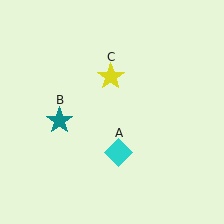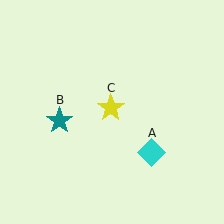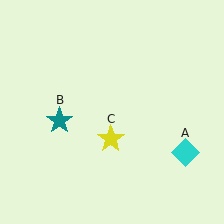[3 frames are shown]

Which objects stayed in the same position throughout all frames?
Teal star (object B) remained stationary.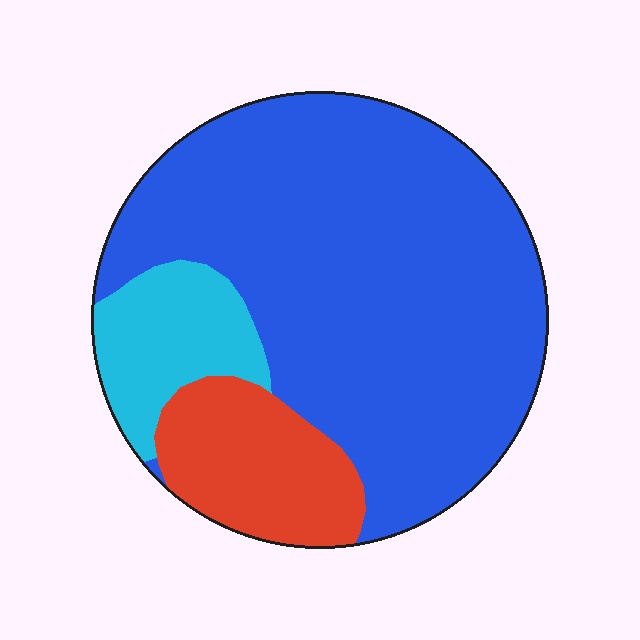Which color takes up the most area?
Blue, at roughly 70%.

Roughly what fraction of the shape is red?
Red covers 16% of the shape.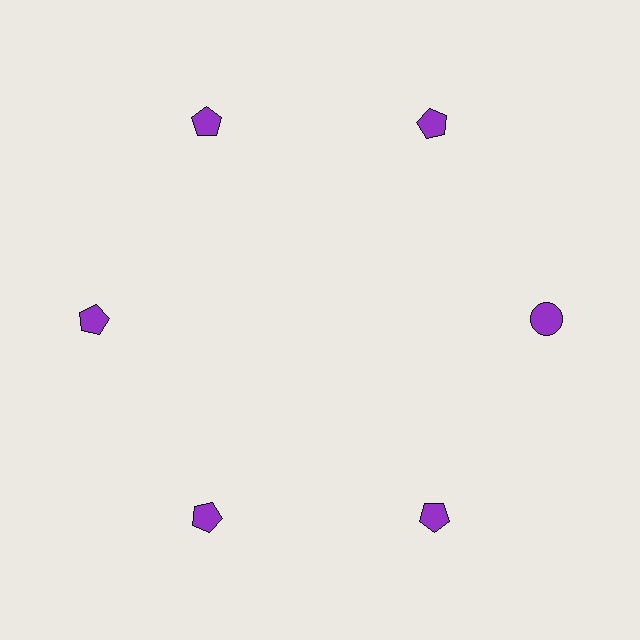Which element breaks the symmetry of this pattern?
The purple circle at roughly the 3 o'clock position breaks the symmetry. All other shapes are purple pentagons.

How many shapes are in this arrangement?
There are 6 shapes arranged in a ring pattern.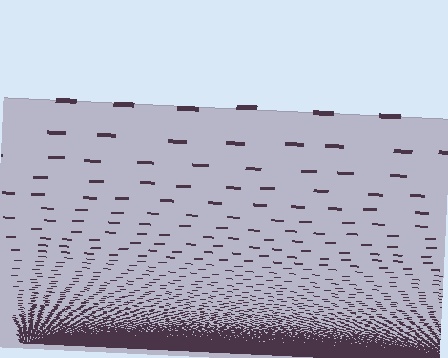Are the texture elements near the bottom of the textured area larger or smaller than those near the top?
Smaller. The gradient is inverted — elements near the bottom are smaller and denser.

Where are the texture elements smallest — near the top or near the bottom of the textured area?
Near the bottom.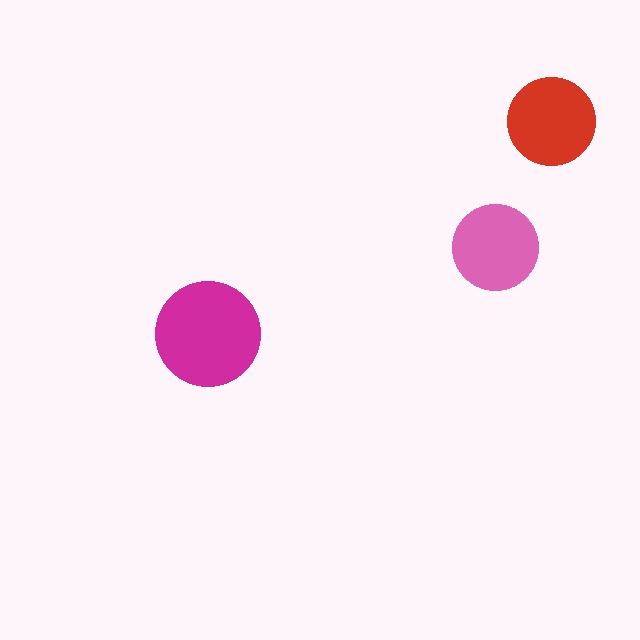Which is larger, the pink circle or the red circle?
The red one.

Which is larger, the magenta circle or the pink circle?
The magenta one.